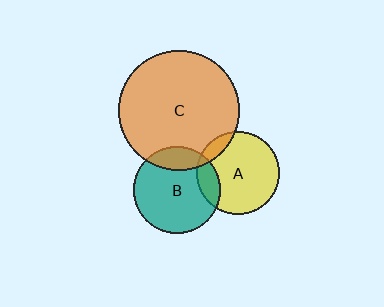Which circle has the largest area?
Circle C (orange).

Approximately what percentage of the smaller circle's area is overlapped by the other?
Approximately 20%.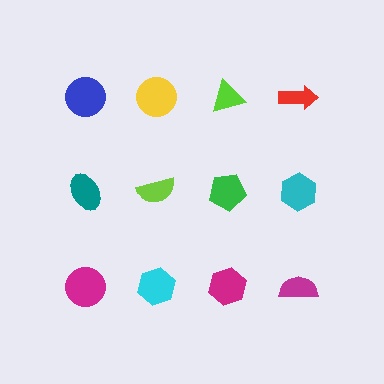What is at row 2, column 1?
A teal ellipse.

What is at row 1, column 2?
A yellow circle.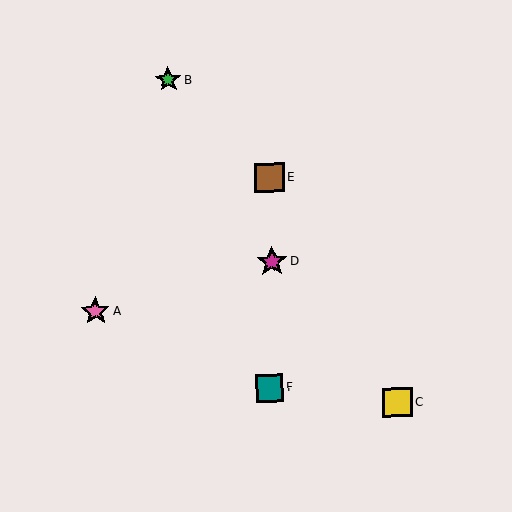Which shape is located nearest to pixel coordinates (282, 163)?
The brown square (labeled E) at (270, 178) is nearest to that location.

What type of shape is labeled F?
Shape F is a teal square.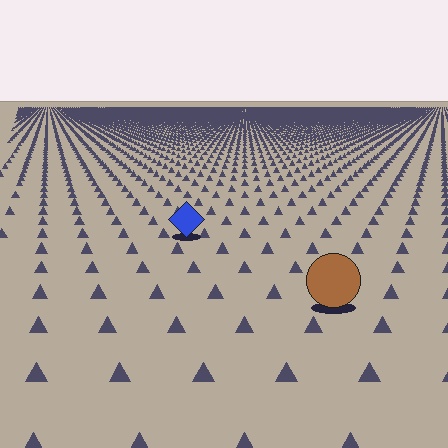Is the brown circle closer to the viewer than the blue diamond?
Yes. The brown circle is closer — you can tell from the texture gradient: the ground texture is coarser near it.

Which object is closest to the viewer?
The brown circle is closest. The texture marks near it are larger and more spread out.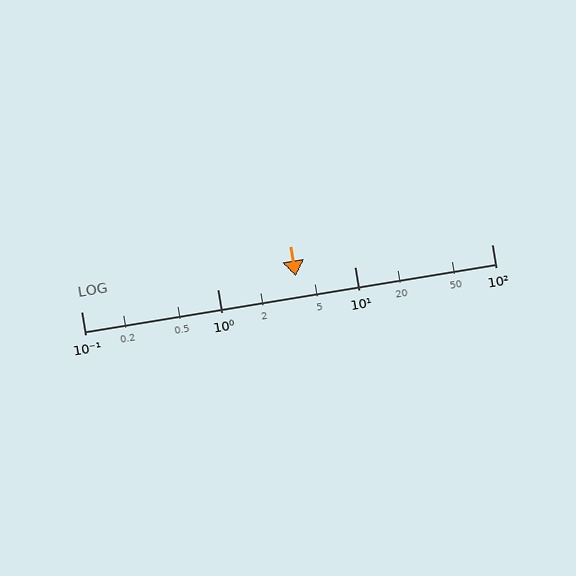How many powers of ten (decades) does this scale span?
The scale spans 3 decades, from 0.1 to 100.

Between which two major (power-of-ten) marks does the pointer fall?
The pointer is between 1 and 10.